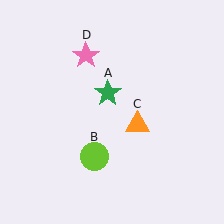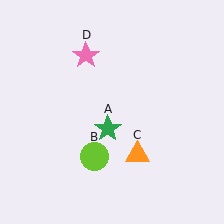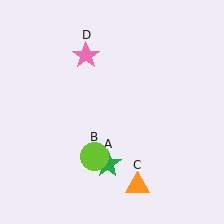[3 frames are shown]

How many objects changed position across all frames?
2 objects changed position: green star (object A), orange triangle (object C).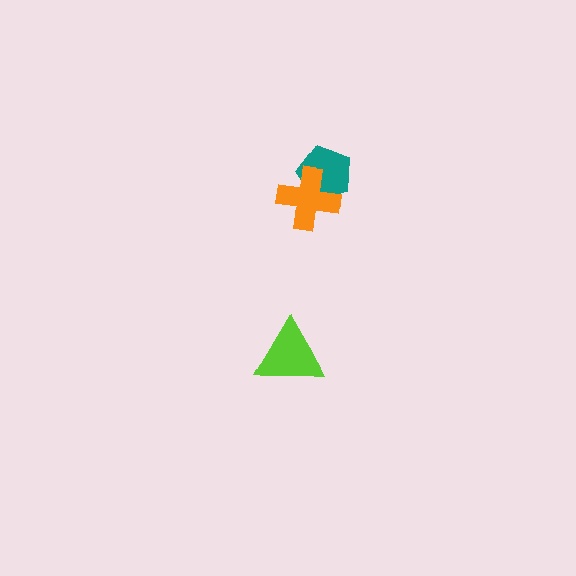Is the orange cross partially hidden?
No, no other shape covers it.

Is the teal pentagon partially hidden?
Yes, it is partially covered by another shape.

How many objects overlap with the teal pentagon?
1 object overlaps with the teal pentagon.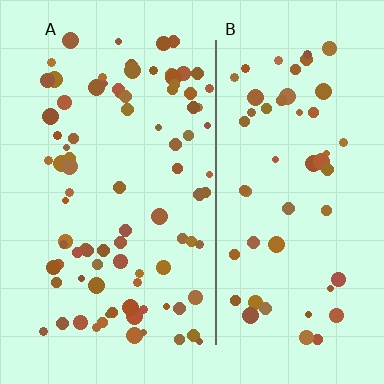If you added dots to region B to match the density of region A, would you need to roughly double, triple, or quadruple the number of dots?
Approximately double.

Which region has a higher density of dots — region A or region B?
A (the left).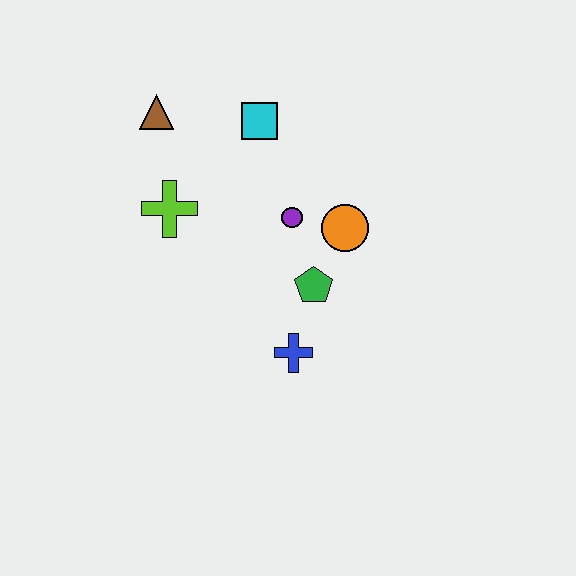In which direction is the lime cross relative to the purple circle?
The lime cross is to the left of the purple circle.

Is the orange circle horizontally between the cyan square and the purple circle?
No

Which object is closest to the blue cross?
The green pentagon is closest to the blue cross.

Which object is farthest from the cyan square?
The blue cross is farthest from the cyan square.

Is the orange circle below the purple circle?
Yes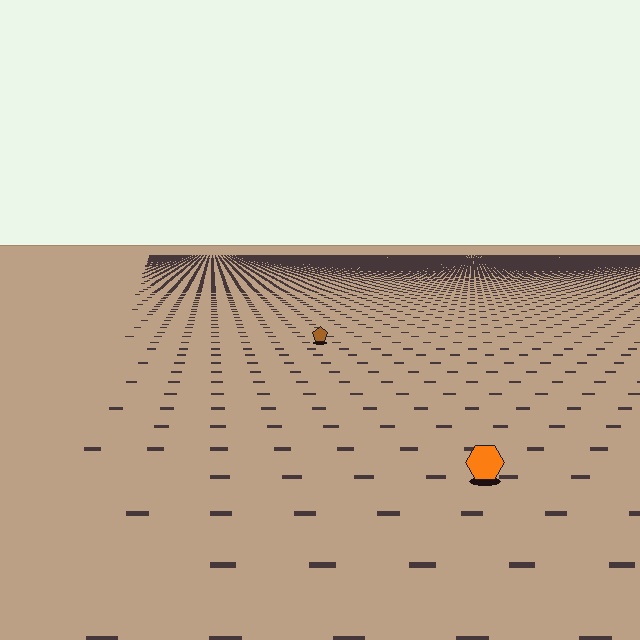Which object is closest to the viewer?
The orange hexagon is closest. The texture marks near it are larger and more spread out.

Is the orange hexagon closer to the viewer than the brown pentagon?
Yes. The orange hexagon is closer — you can tell from the texture gradient: the ground texture is coarser near it.